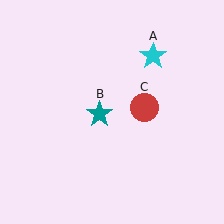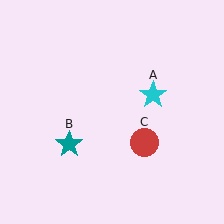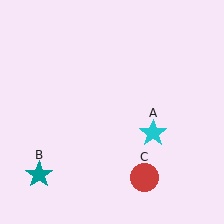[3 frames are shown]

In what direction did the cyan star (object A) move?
The cyan star (object A) moved down.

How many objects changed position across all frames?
3 objects changed position: cyan star (object A), teal star (object B), red circle (object C).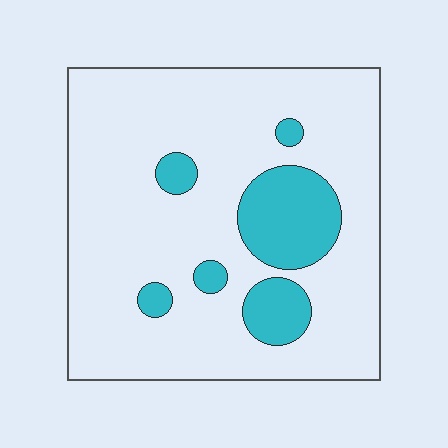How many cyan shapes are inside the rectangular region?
6.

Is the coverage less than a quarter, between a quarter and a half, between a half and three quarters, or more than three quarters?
Less than a quarter.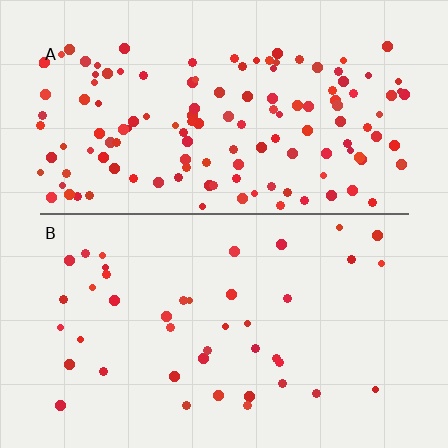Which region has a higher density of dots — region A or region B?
A (the top).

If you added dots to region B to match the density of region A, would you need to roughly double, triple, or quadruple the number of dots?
Approximately triple.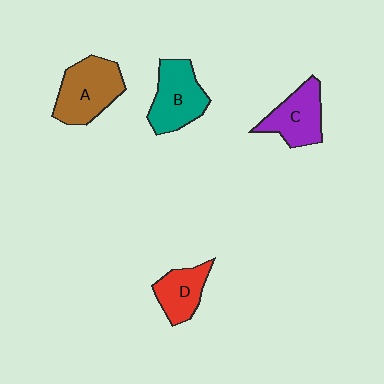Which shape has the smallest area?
Shape D (red).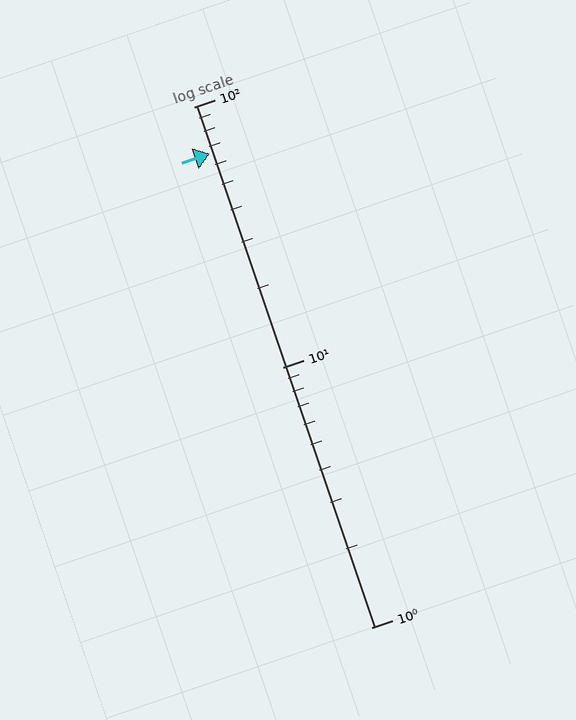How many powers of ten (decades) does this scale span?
The scale spans 2 decades, from 1 to 100.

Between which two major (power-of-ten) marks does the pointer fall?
The pointer is between 10 and 100.